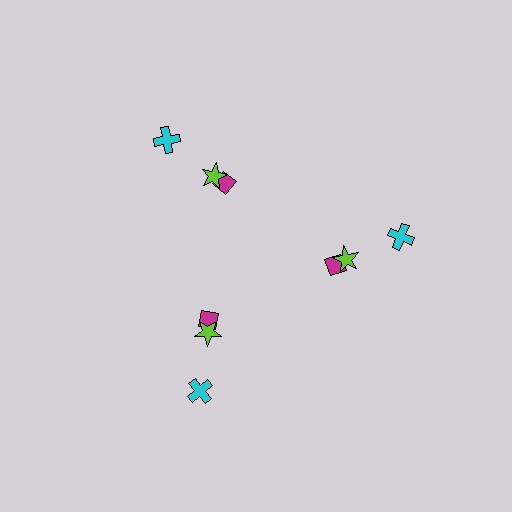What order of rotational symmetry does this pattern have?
This pattern has 3-fold rotational symmetry.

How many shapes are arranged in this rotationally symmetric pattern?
There are 9 shapes, arranged in 3 groups of 3.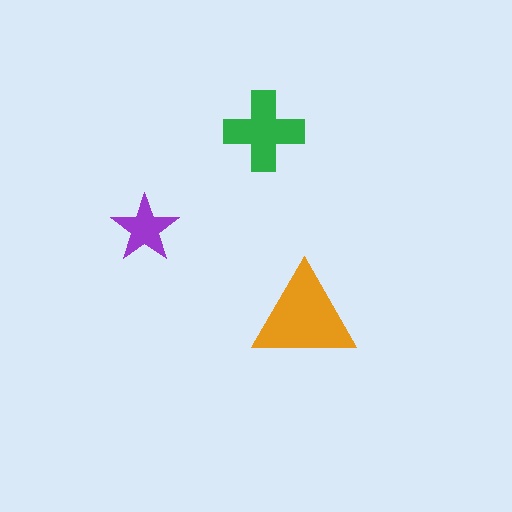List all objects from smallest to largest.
The purple star, the green cross, the orange triangle.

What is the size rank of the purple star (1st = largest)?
3rd.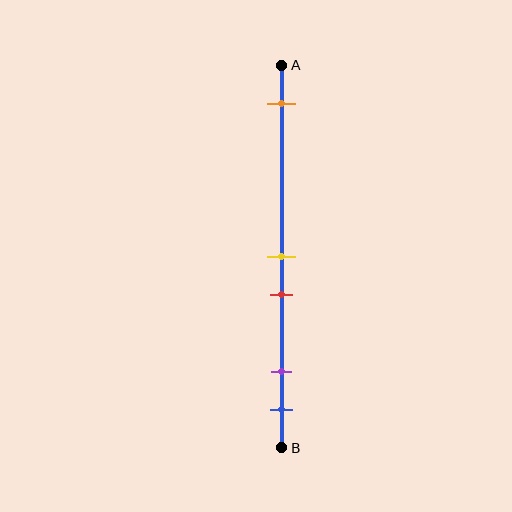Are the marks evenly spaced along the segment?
No, the marks are not evenly spaced.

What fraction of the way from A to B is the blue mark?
The blue mark is approximately 90% (0.9) of the way from A to B.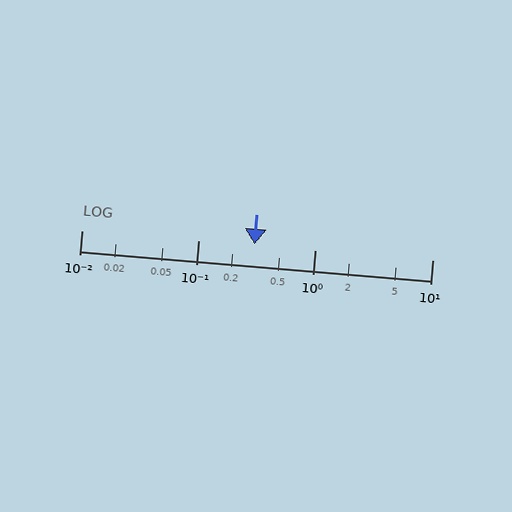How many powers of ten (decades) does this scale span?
The scale spans 3 decades, from 0.01 to 10.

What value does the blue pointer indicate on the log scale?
The pointer indicates approximately 0.3.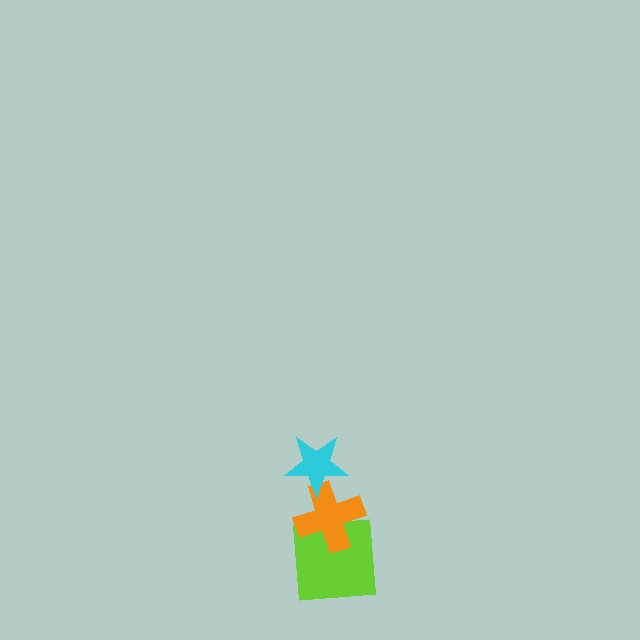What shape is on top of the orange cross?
The cyan star is on top of the orange cross.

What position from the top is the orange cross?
The orange cross is 2nd from the top.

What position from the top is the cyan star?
The cyan star is 1st from the top.